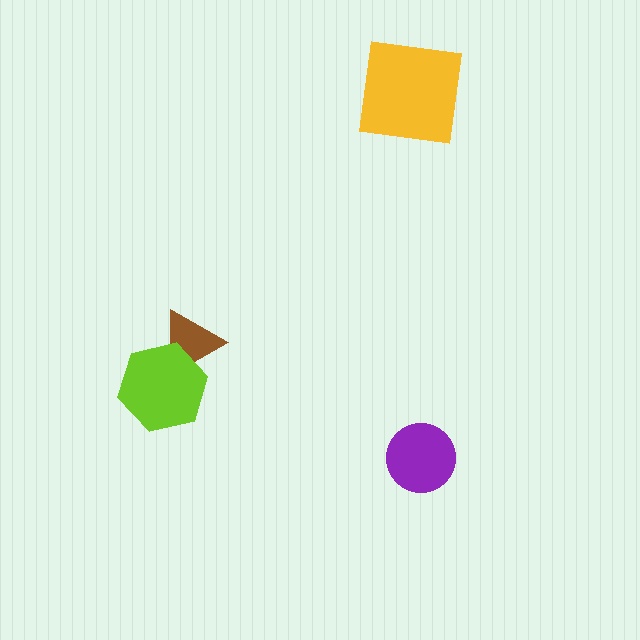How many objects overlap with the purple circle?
0 objects overlap with the purple circle.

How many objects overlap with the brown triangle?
1 object overlaps with the brown triangle.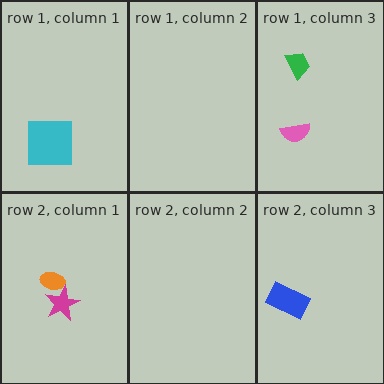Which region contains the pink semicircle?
The row 1, column 3 region.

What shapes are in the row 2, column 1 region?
The orange ellipse, the magenta star.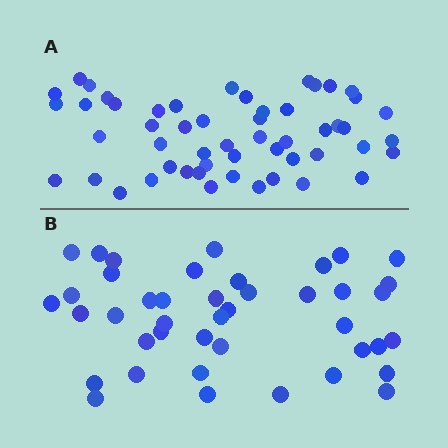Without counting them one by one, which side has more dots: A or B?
Region A (the top region) has more dots.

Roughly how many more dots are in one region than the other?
Region A has roughly 12 or so more dots than region B.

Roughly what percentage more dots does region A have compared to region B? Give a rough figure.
About 25% more.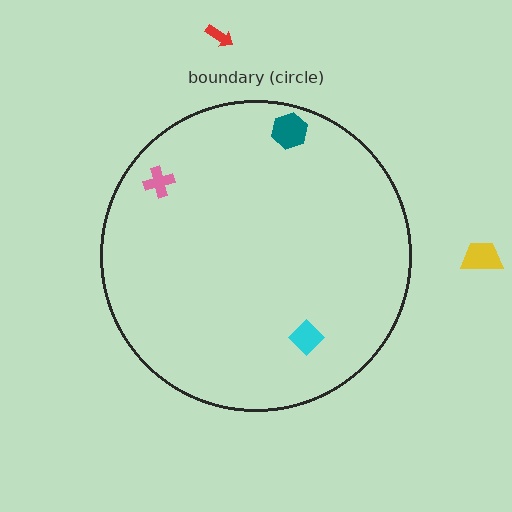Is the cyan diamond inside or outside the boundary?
Inside.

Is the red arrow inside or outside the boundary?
Outside.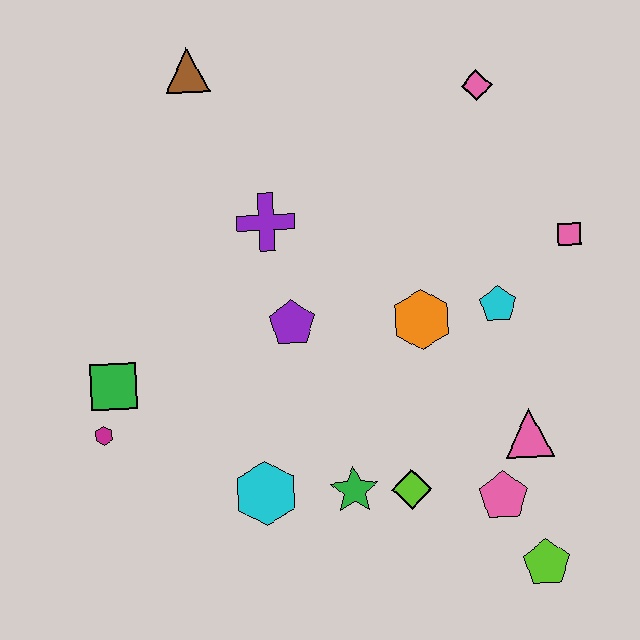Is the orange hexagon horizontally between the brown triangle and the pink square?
Yes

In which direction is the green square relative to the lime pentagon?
The green square is to the left of the lime pentagon.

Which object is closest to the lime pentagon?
The pink pentagon is closest to the lime pentagon.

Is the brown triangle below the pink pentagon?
No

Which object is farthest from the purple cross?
The lime pentagon is farthest from the purple cross.